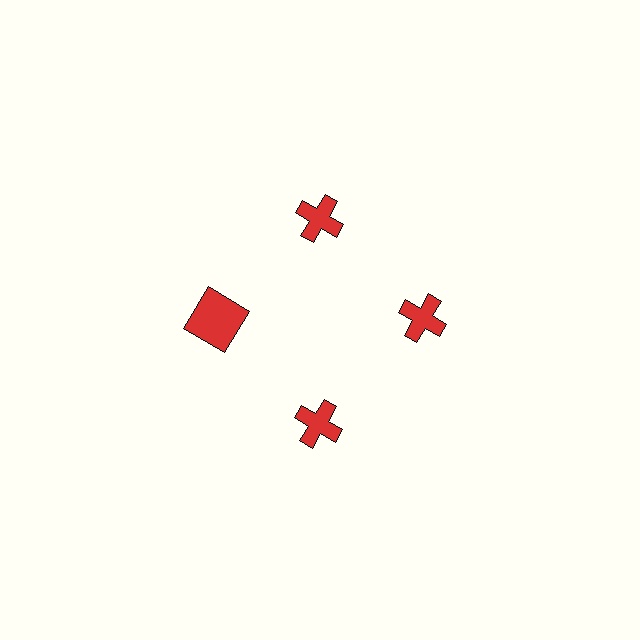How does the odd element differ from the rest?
It has a different shape: square instead of cross.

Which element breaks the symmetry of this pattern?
The red square at roughly the 9 o'clock position breaks the symmetry. All other shapes are red crosses.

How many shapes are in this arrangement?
There are 4 shapes arranged in a ring pattern.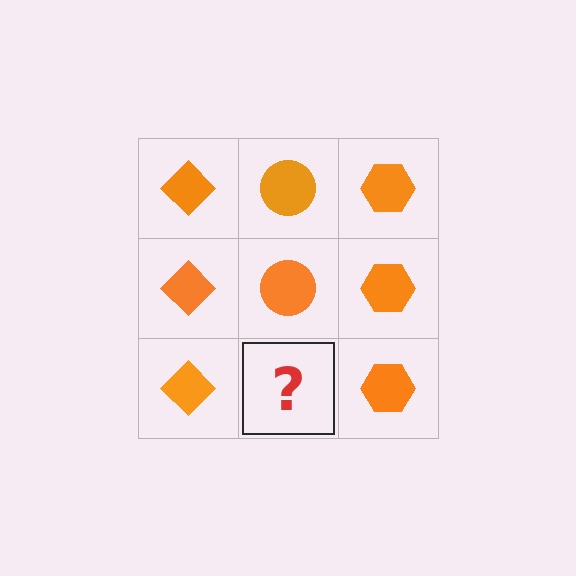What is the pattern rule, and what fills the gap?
The rule is that each column has a consistent shape. The gap should be filled with an orange circle.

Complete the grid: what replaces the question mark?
The question mark should be replaced with an orange circle.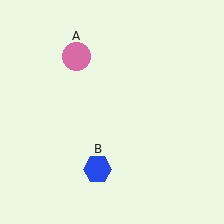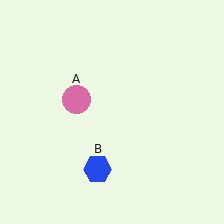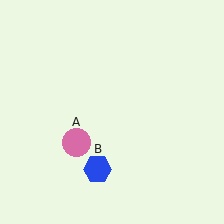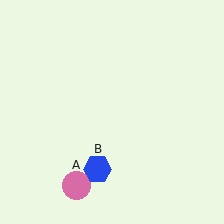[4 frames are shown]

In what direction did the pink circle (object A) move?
The pink circle (object A) moved down.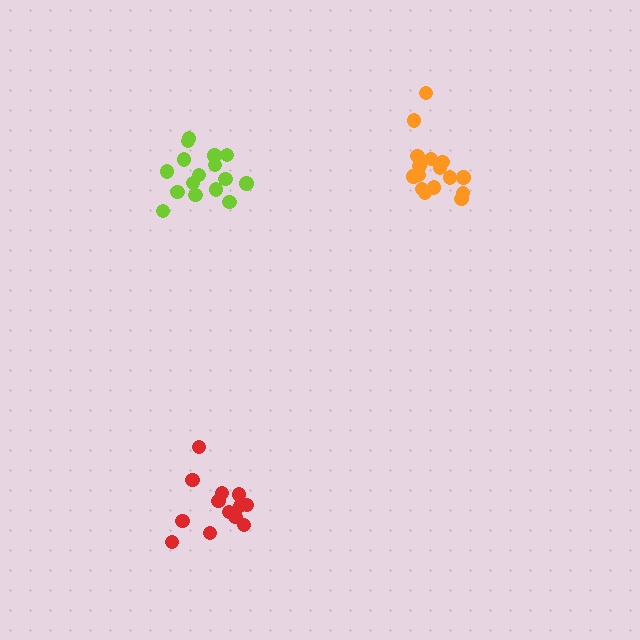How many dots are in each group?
Group 1: 13 dots, Group 2: 16 dots, Group 3: 16 dots (45 total).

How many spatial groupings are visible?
There are 3 spatial groupings.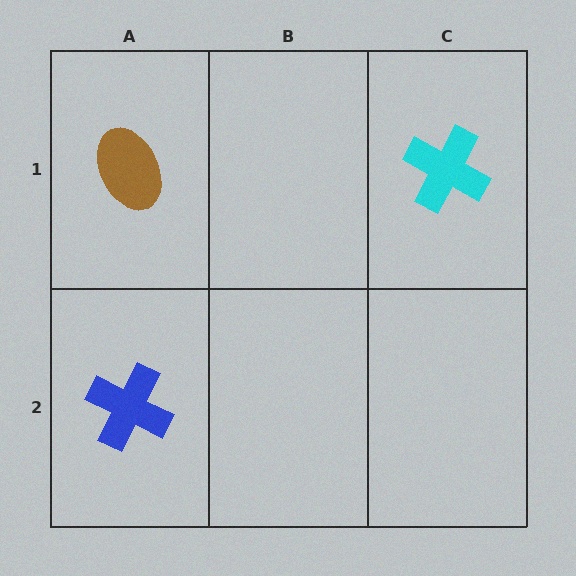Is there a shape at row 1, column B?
No, that cell is empty.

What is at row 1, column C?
A cyan cross.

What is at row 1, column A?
A brown ellipse.